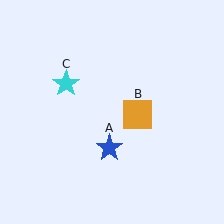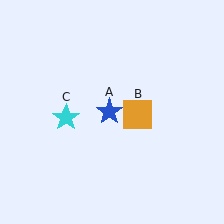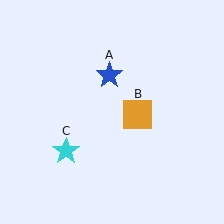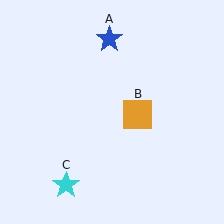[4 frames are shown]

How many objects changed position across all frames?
2 objects changed position: blue star (object A), cyan star (object C).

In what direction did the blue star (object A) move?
The blue star (object A) moved up.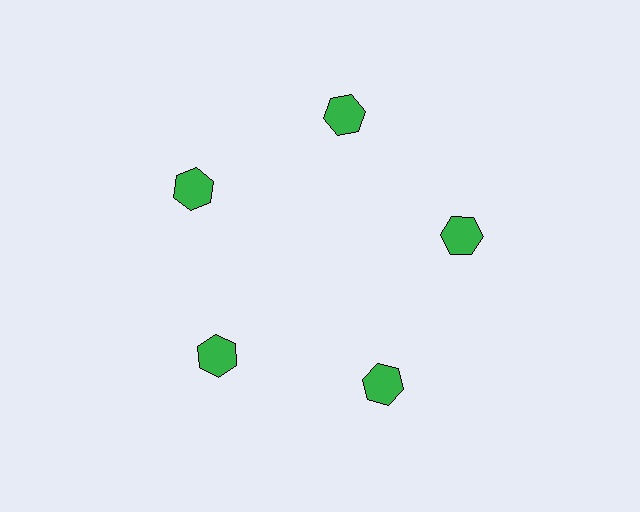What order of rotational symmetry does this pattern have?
This pattern has 5-fold rotational symmetry.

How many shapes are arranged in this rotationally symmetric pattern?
There are 5 shapes, arranged in 5 groups of 1.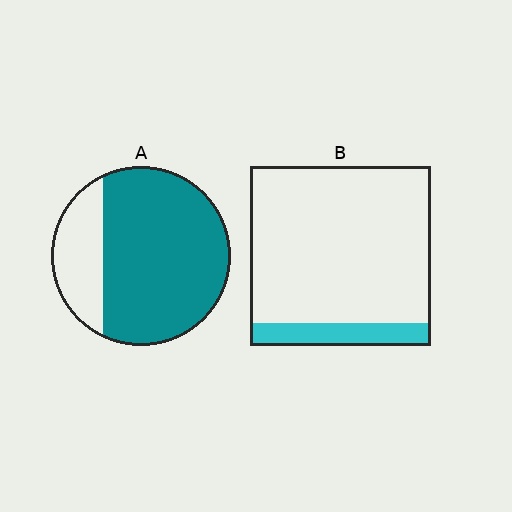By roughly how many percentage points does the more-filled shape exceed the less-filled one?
By roughly 65 percentage points (A over B).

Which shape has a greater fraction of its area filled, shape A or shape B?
Shape A.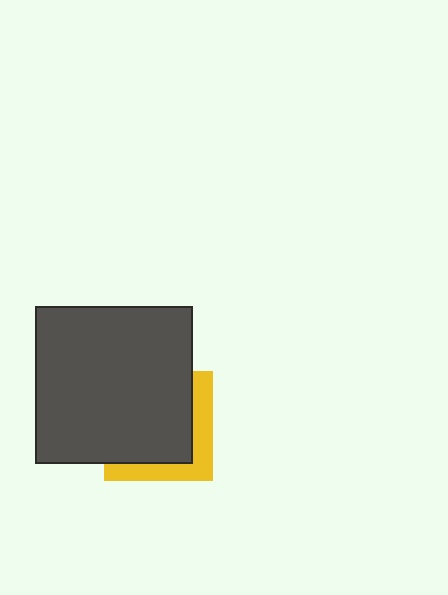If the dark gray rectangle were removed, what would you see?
You would see the complete yellow square.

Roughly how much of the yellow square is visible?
A small part of it is visible (roughly 32%).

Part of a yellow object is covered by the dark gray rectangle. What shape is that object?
It is a square.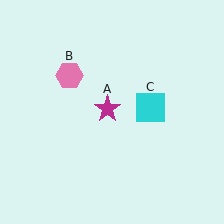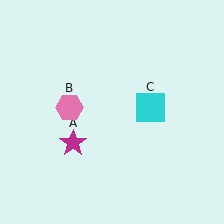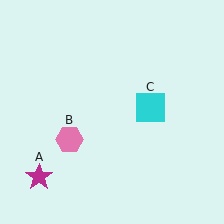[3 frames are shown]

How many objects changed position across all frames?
2 objects changed position: magenta star (object A), pink hexagon (object B).